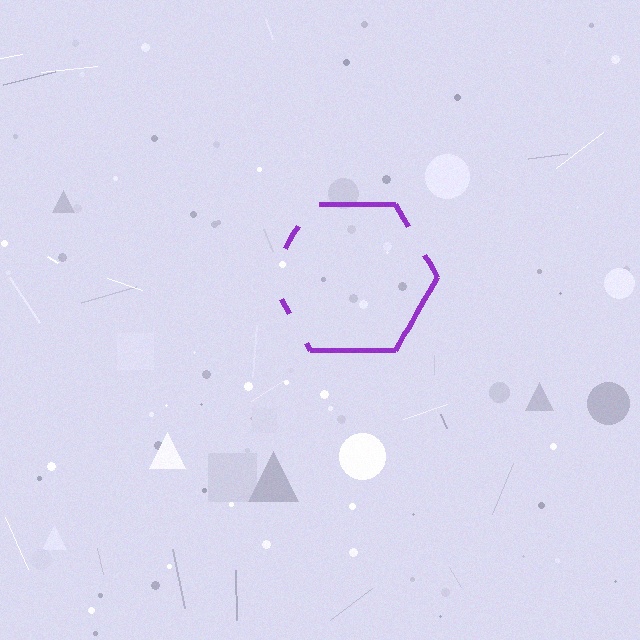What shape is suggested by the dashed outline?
The dashed outline suggests a hexagon.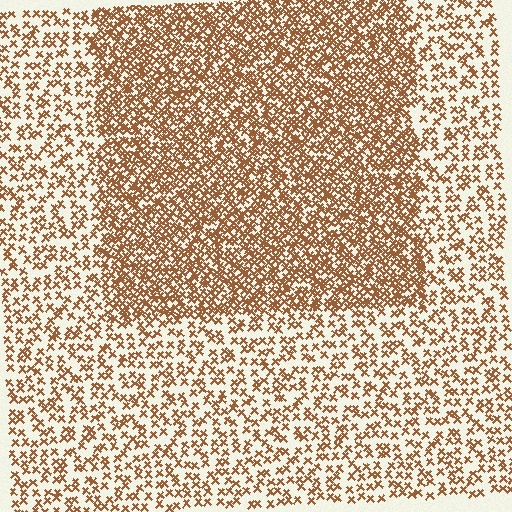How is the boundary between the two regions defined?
The boundary is defined by a change in element density (approximately 2.2x ratio). All elements are the same color, size, and shape.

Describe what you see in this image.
The image contains small brown elements arranged at two different densities. A rectangle-shaped region is visible where the elements are more densely packed than the surrounding area.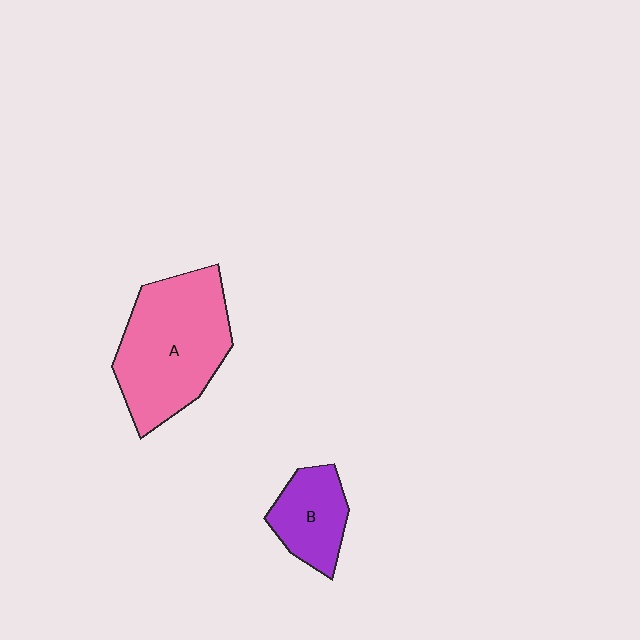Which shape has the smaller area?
Shape B (purple).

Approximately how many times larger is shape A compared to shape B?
Approximately 2.2 times.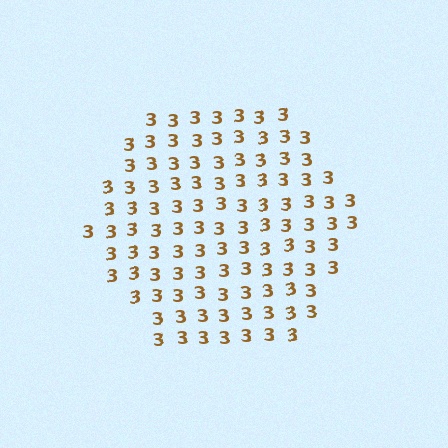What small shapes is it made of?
It is made of small digit 3's.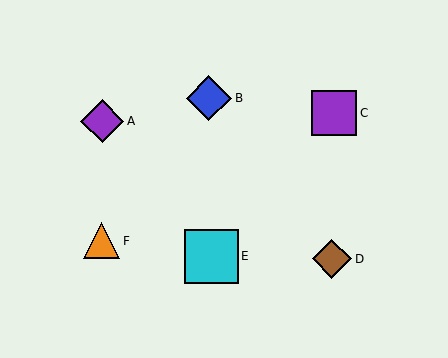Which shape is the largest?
The cyan square (labeled E) is the largest.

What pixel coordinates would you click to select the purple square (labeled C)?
Click at (334, 113) to select the purple square C.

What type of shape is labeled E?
Shape E is a cyan square.